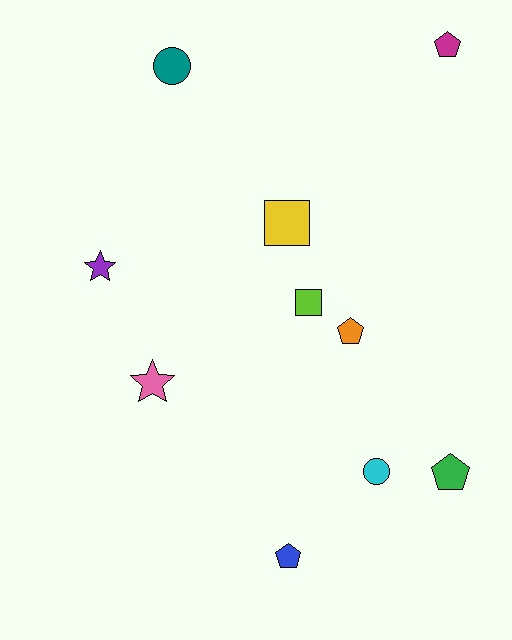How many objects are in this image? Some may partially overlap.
There are 10 objects.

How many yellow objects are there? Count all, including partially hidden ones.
There is 1 yellow object.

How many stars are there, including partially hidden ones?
There are 2 stars.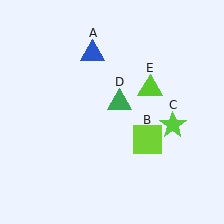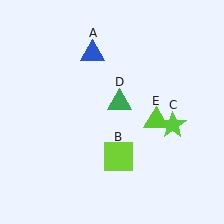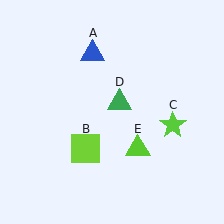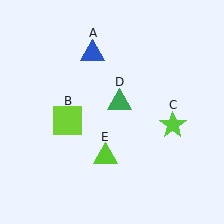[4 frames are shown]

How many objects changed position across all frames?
2 objects changed position: lime square (object B), lime triangle (object E).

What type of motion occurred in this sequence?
The lime square (object B), lime triangle (object E) rotated clockwise around the center of the scene.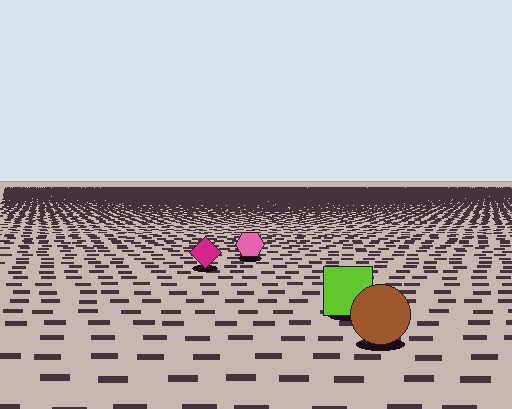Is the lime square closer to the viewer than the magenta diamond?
Yes. The lime square is closer — you can tell from the texture gradient: the ground texture is coarser near it.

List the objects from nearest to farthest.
From nearest to farthest: the brown circle, the lime square, the magenta diamond, the pink hexagon.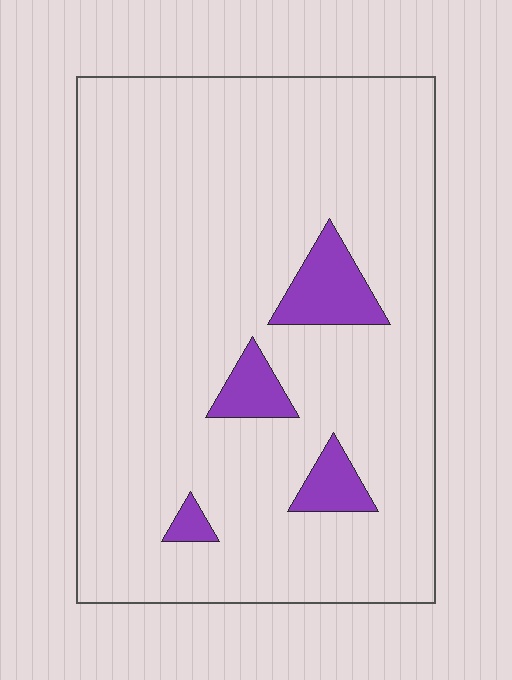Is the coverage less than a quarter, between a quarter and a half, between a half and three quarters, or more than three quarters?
Less than a quarter.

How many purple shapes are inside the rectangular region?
4.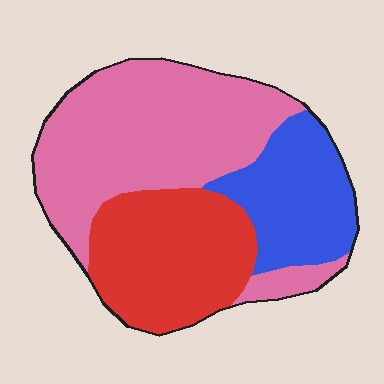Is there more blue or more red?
Red.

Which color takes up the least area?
Blue, at roughly 20%.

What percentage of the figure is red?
Red covers about 30% of the figure.